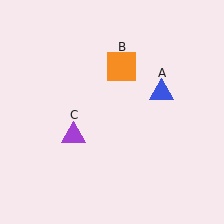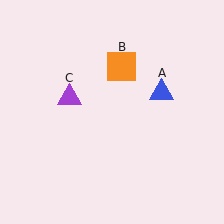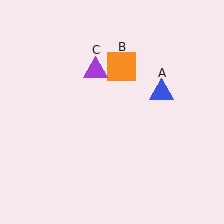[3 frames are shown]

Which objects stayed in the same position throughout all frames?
Blue triangle (object A) and orange square (object B) remained stationary.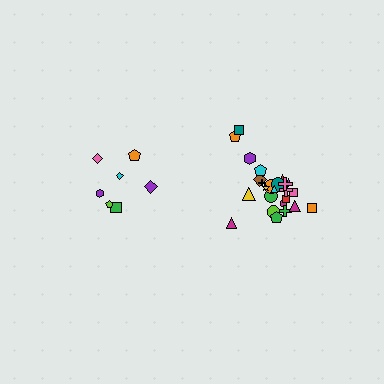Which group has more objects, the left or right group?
The right group.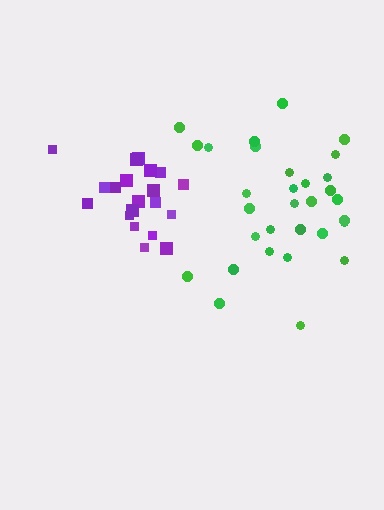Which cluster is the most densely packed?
Purple.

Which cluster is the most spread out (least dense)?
Green.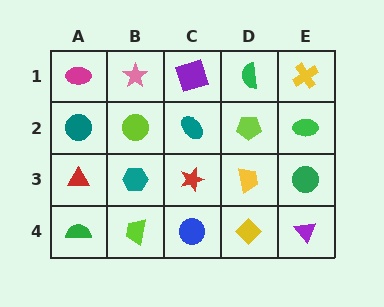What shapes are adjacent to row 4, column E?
A green circle (row 3, column E), a yellow diamond (row 4, column D).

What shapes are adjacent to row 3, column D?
A lime pentagon (row 2, column D), a yellow diamond (row 4, column D), a red star (row 3, column C), a green circle (row 3, column E).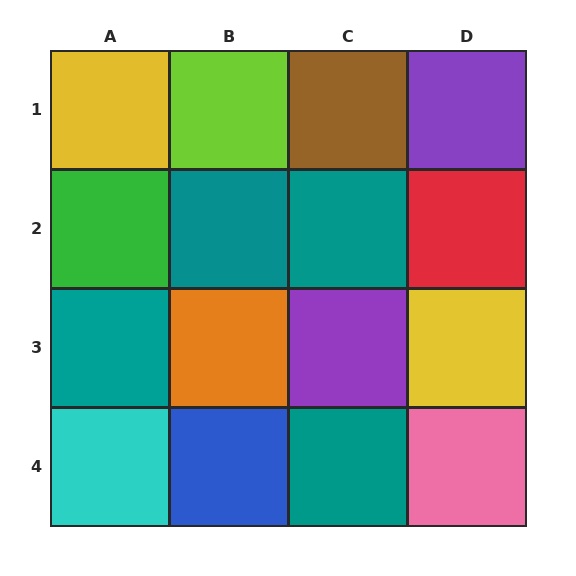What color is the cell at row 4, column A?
Cyan.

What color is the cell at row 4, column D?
Pink.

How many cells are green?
1 cell is green.